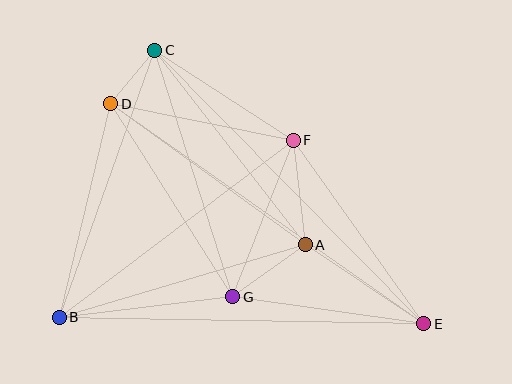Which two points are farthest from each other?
Points C and E are farthest from each other.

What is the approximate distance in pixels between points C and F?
The distance between C and F is approximately 165 pixels.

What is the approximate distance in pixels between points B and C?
The distance between B and C is approximately 283 pixels.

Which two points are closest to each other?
Points C and D are closest to each other.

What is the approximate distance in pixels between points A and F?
The distance between A and F is approximately 105 pixels.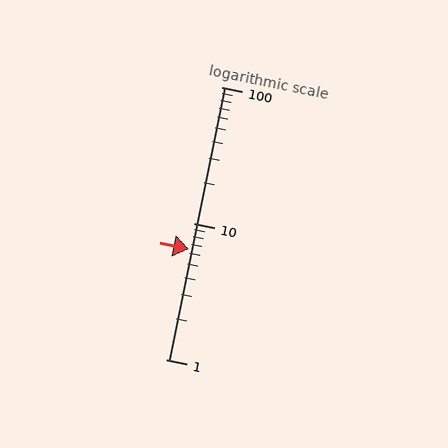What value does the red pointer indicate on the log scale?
The pointer indicates approximately 6.4.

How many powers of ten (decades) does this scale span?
The scale spans 2 decades, from 1 to 100.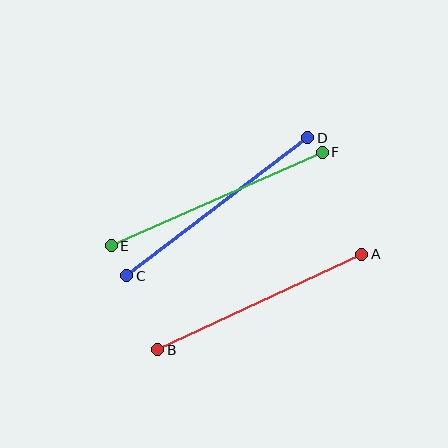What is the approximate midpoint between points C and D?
The midpoint is at approximately (217, 207) pixels.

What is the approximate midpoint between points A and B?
The midpoint is at approximately (260, 302) pixels.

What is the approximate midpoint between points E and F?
The midpoint is at approximately (217, 199) pixels.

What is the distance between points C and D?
The distance is approximately 228 pixels.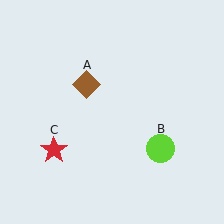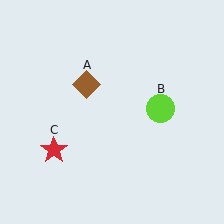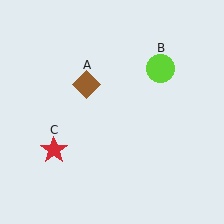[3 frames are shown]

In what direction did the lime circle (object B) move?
The lime circle (object B) moved up.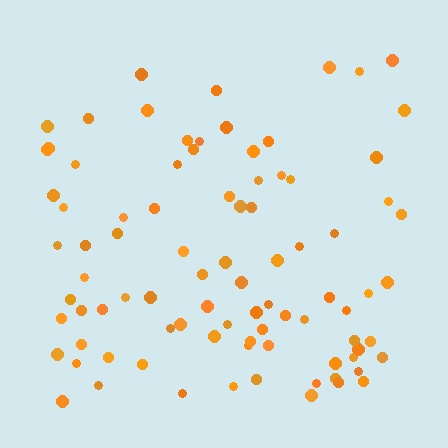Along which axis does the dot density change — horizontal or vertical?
Vertical.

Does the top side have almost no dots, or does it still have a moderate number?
Still a moderate number, just noticeably fewer than the bottom.